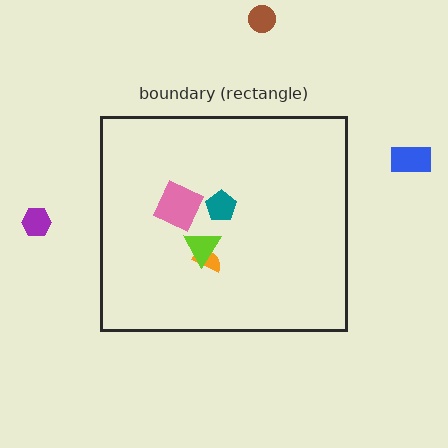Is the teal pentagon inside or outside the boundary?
Inside.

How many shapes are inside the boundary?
4 inside, 3 outside.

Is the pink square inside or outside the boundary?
Inside.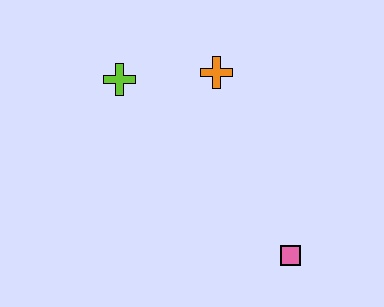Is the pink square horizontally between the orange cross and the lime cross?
No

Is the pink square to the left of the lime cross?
No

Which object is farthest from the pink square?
The lime cross is farthest from the pink square.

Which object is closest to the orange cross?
The lime cross is closest to the orange cross.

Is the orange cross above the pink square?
Yes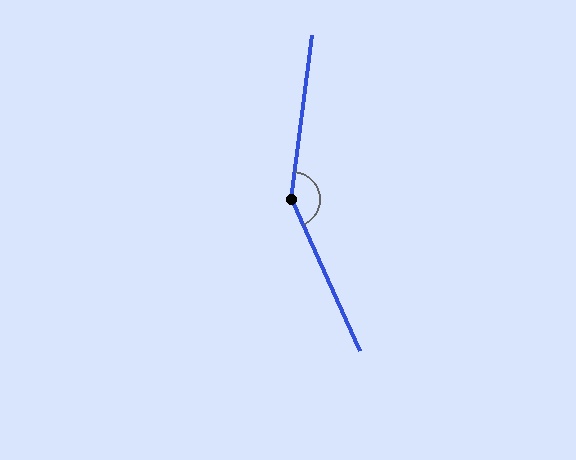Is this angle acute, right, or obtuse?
It is obtuse.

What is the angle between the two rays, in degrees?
Approximately 149 degrees.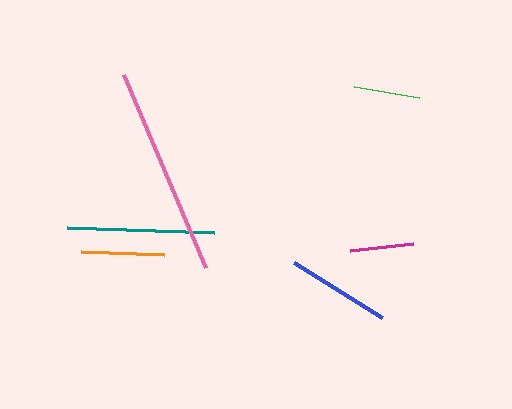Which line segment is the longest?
The pink line is the longest at approximately 209 pixels.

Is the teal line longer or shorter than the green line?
The teal line is longer than the green line.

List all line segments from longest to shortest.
From longest to shortest: pink, teal, blue, orange, green, magenta.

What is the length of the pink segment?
The pink segment is approximately 209 pixels long.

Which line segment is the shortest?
The magenta line is the shortest at approximately 63 pixels.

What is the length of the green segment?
The green segment is approximately 66 pixels long.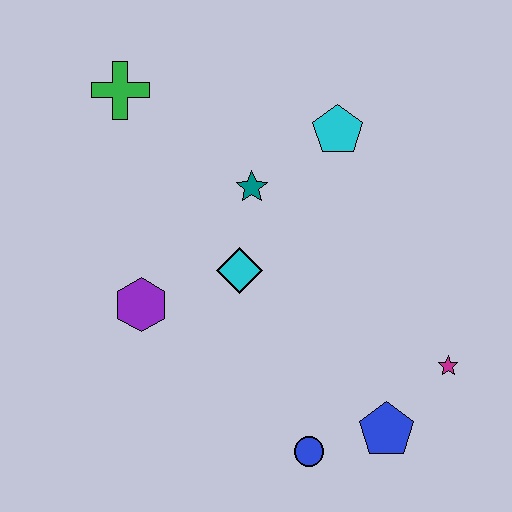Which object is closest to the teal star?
The cyan diamond is closest to the teal star.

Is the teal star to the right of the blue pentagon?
No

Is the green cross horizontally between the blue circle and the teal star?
No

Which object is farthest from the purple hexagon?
The magenta star is farthest from the purple hexagon.